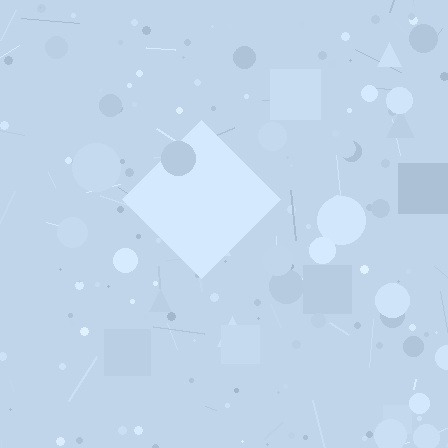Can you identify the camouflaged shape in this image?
The camouflaged shape is a diamond.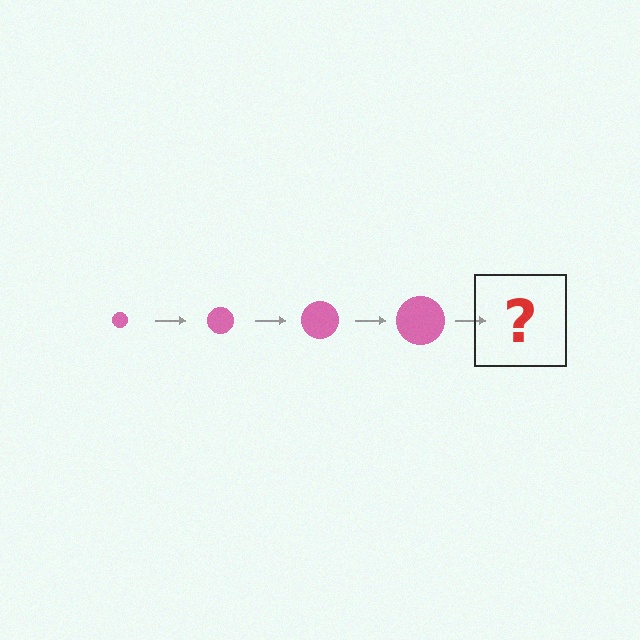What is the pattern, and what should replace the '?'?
The pattern is that the circle gets progressively larger each step. The '?' should be a pink circle, larger than the previous one.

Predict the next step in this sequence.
The next step is a pink circle, larger than the previous one.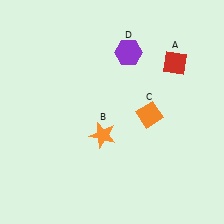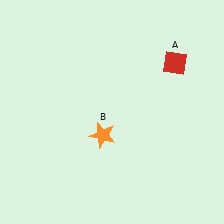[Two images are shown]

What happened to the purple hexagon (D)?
The purple hexagon (D) was removed in Image 2. It was in the top-right area of Image 1.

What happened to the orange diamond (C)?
The orange diamond (C) was removed in Image 2. It was in the bottom-right area of Image 1.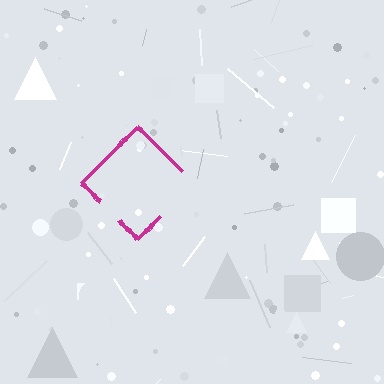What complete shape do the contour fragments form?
The contour fragments form a diamond.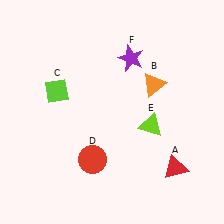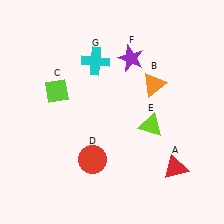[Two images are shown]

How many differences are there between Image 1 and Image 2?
There is 1 difference between the two images.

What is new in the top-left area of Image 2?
A cyan cross (G) was added in the top-left area of Image 2.